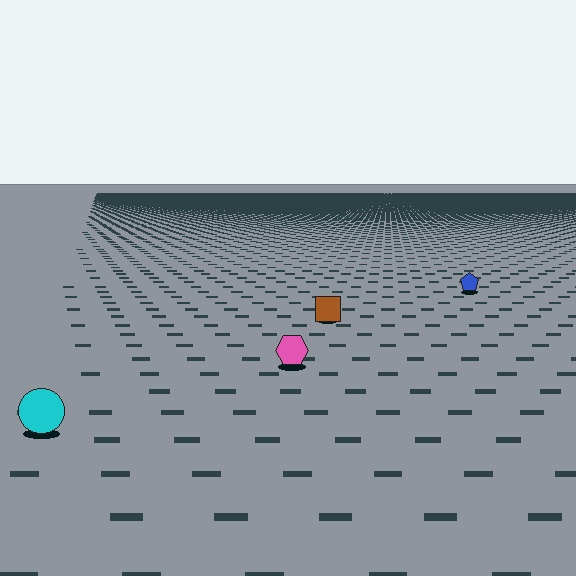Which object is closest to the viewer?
The cyan circle is closest. The texture marks near it are larger and more spread out.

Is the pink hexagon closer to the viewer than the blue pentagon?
Yes. The pink hexagon is closer — you can tell from the texture gradient: the ground texture is coarser near it.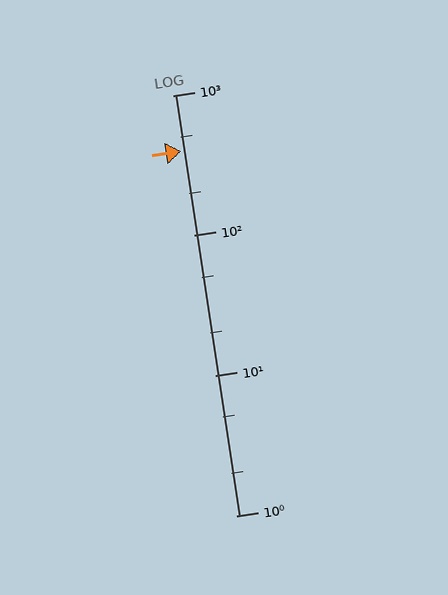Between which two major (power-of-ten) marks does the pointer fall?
The pointer is between 100 and 1000.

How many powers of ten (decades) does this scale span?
The scale spans 3 decades, from 1 to 1000.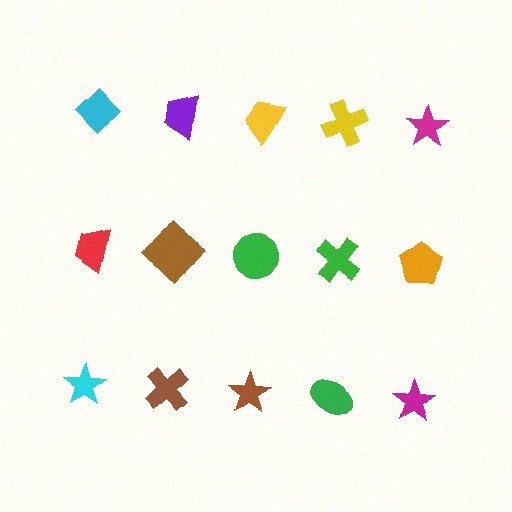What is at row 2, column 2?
A brown diamond.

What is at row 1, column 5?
A magenta star.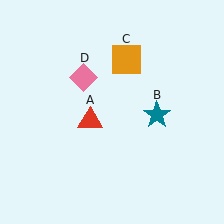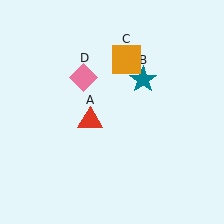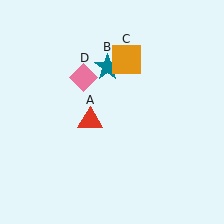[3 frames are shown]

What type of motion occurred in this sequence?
The teal star (object B) rotated counterclockwise around the center of the scene.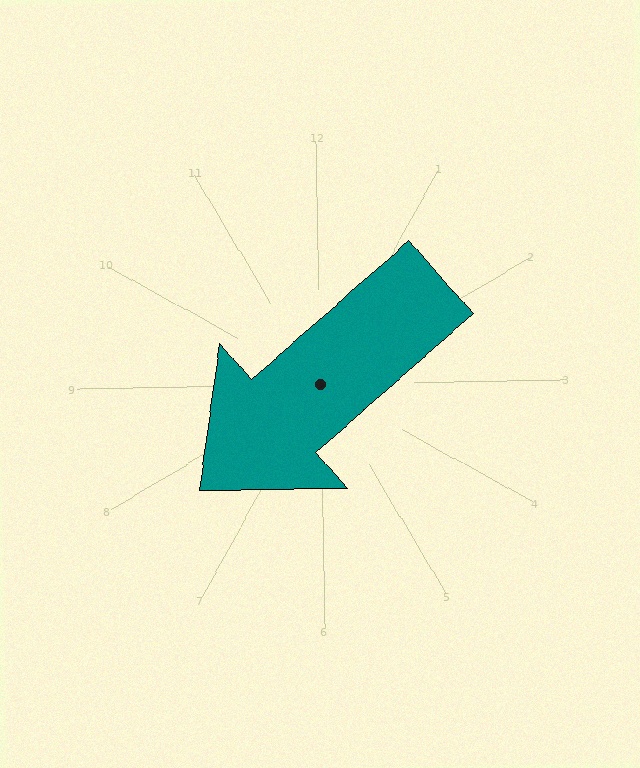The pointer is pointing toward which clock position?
Roughly 8 o'clock.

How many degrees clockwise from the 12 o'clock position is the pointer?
Approximately 230 degrees.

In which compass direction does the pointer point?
Southwest.